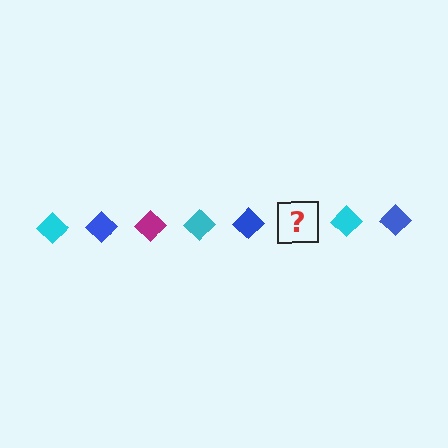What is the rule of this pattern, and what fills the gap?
The rule is that the pattern cycles through cyan, blue, magenta diamonds. The gap should be filled with a magenta diamond.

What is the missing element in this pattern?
The missing element is a magenta diamond.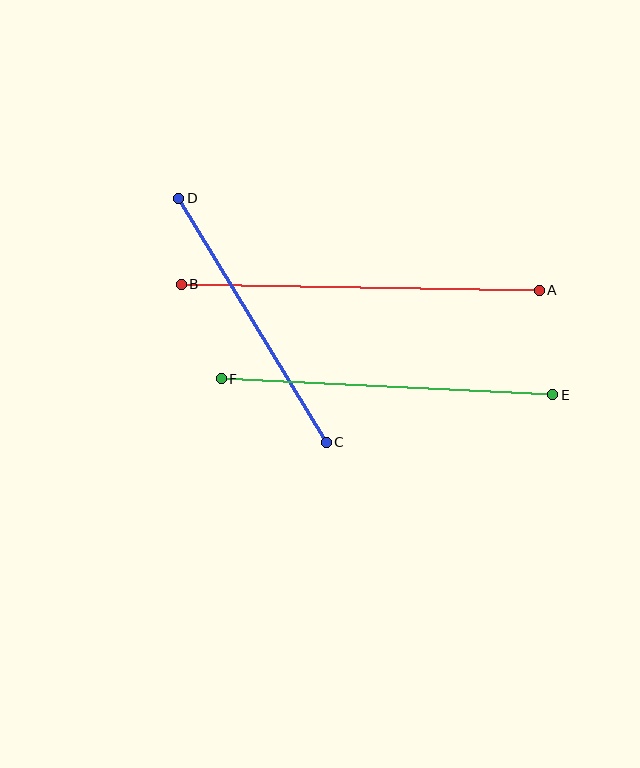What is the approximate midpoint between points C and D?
The midpoint is at approximately (252, 320) pixels.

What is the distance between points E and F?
The distance is approximately 332 pixels.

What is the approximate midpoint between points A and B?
The midpoint is at approximately (360, 287) pixels.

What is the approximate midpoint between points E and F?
The midpoint is at approximately (387, 387) pixels.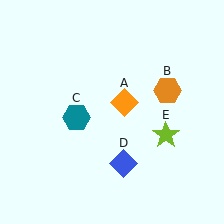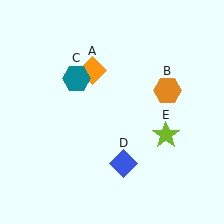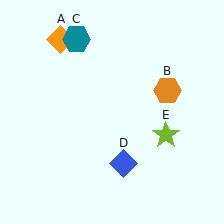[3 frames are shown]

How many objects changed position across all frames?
2 objects changed position: orange diamond (object A), teal hexagon (object C).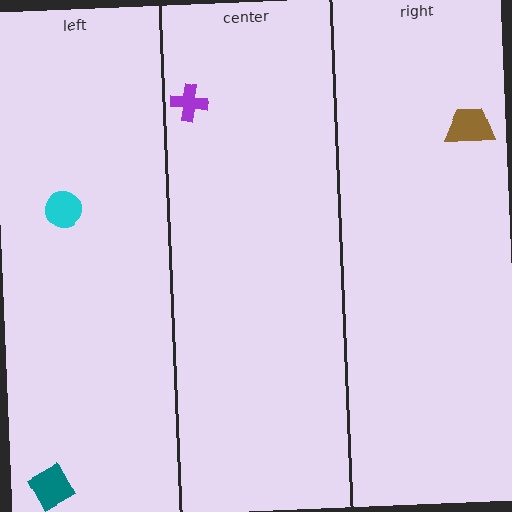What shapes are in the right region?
The brown trapezoid.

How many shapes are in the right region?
1.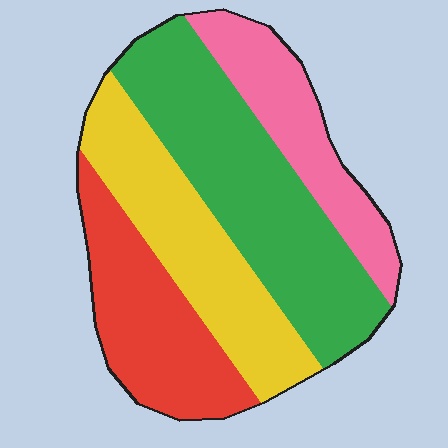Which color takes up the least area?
Pink, at roughly 20%.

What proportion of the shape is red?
Red covers around 20% of the shape.